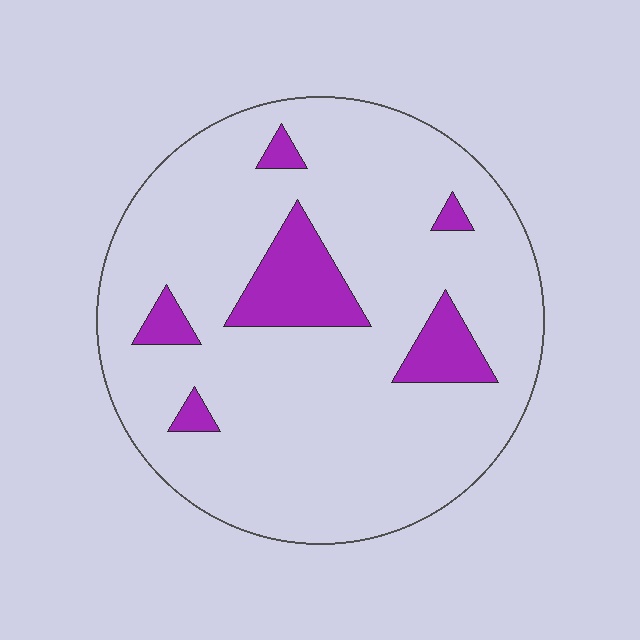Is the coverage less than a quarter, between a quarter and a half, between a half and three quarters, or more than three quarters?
Less than a quarter.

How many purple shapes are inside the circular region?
6.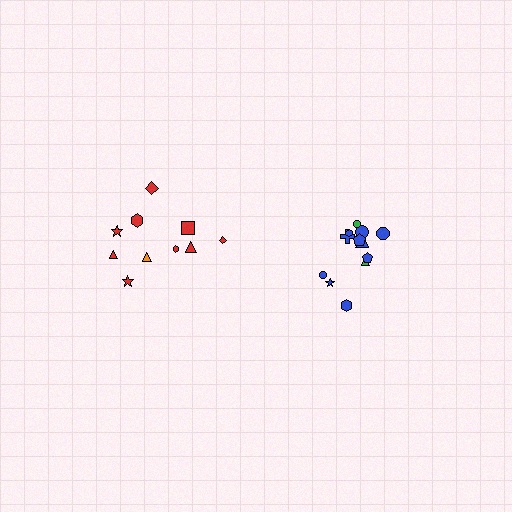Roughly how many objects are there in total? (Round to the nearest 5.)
Roughly 20 objects in total.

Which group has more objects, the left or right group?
The right group.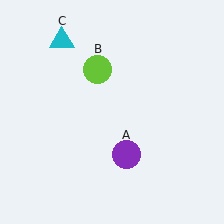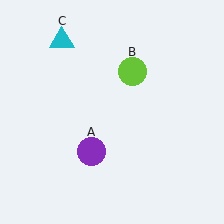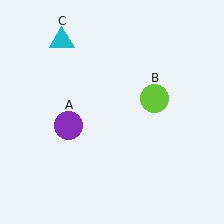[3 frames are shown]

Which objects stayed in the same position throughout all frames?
Cyan triangle (object C) remained stationary.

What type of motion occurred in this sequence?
The purple circle (object A), lime circle (object B) rotated clockwise around the center of the scene.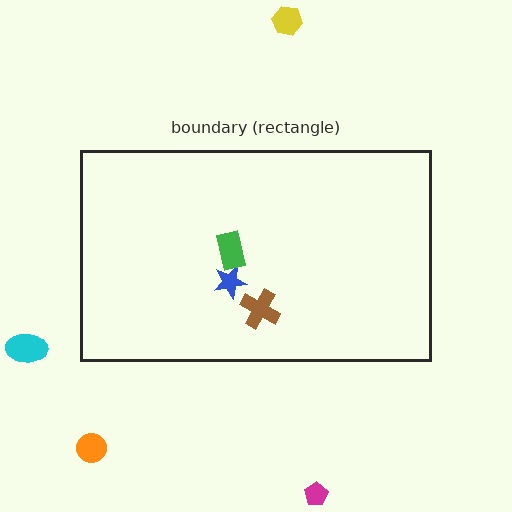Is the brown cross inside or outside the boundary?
Inside.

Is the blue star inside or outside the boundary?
Inside.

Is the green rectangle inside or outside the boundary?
Inside.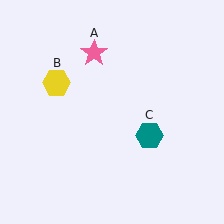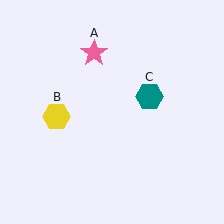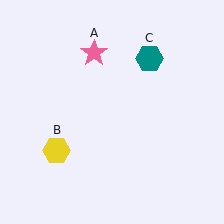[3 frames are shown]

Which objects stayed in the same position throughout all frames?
Pink star (object A) remained stationary.